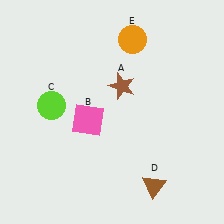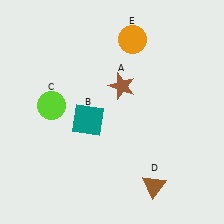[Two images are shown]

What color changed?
The square (B) changed from pink in Image 1 to teal in Image 2.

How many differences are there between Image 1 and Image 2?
There is 1 difference between the two images.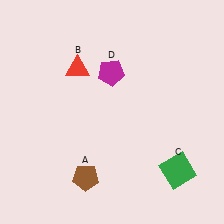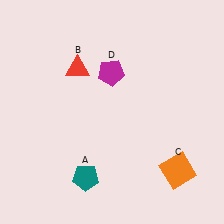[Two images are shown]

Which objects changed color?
A changed from brown to teal. C changed from green to orange.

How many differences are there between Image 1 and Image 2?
There are 2 differences between the two images.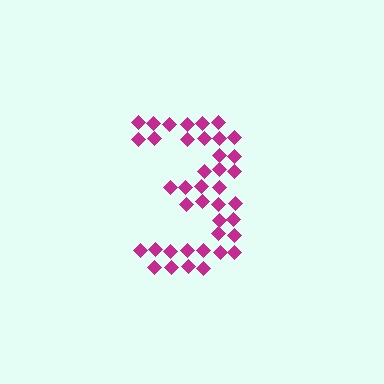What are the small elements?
The small elements are diamonds.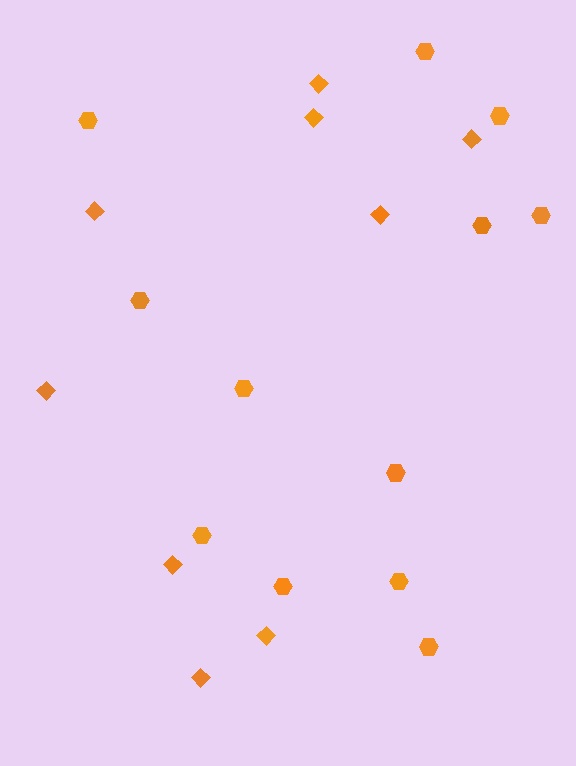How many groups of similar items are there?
There are 2 groups: one group of hexagons (12) and one group of diamonds (9).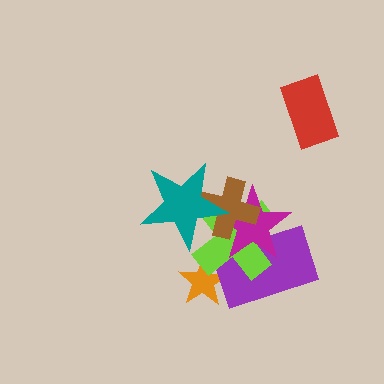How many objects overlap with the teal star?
3 objects overlap with the teal star.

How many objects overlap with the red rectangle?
0 objects overlap with the red rectangle.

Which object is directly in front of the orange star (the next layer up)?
The purple rectangle is directly in front of the orange star.